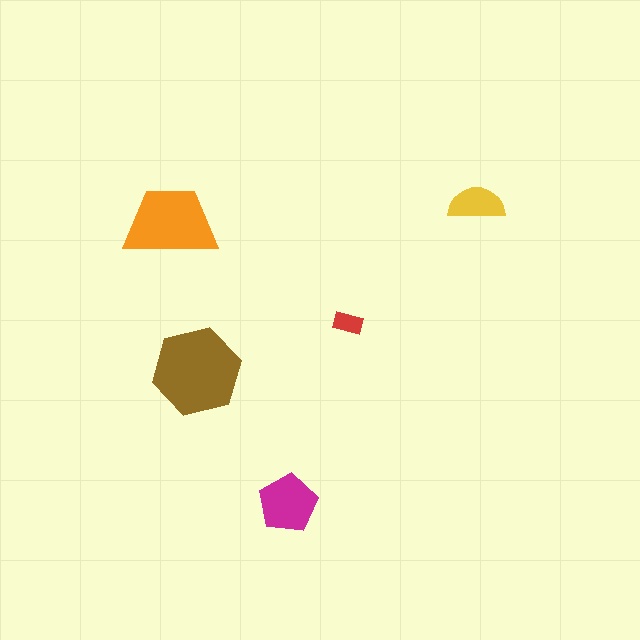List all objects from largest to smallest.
The brown hexagon, the orange trapezoid, the magenta pentagon, the yellow semicircle, the red rectangle.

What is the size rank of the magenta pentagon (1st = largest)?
3rd.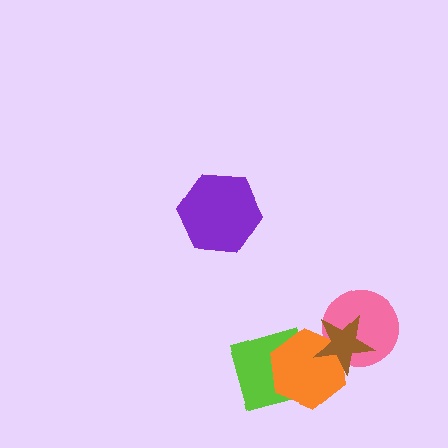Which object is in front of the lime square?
The orange hexagon is in front of the lime square.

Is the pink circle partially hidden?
Yes, it is partially covered by another shape.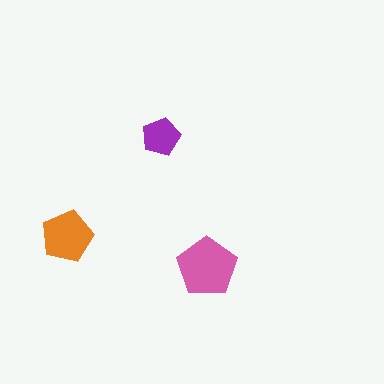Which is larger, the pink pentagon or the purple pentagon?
The pink one.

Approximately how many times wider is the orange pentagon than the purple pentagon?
About 1.5 times wider.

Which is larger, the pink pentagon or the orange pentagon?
The pink one.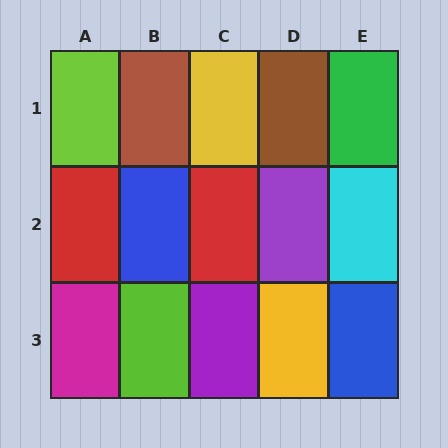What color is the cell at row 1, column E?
Green.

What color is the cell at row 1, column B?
Brown.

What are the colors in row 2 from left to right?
Red, blue, red, purple, cyan.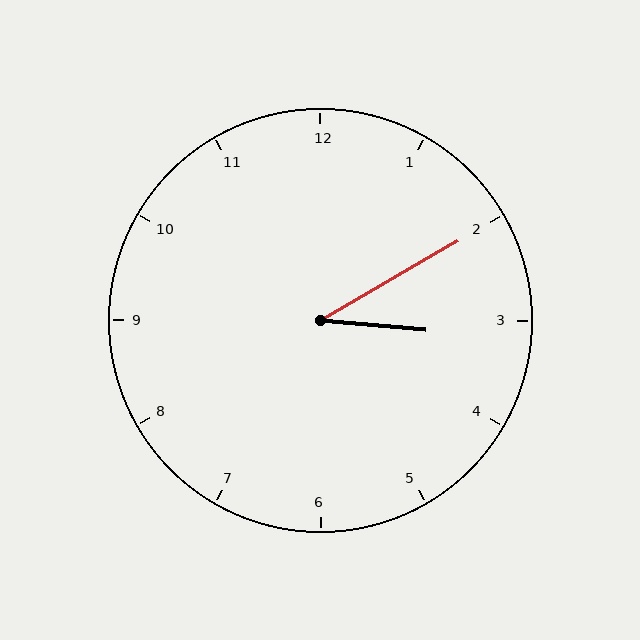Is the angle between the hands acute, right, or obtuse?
It is acute.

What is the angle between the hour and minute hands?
Approximately 35 degrees.